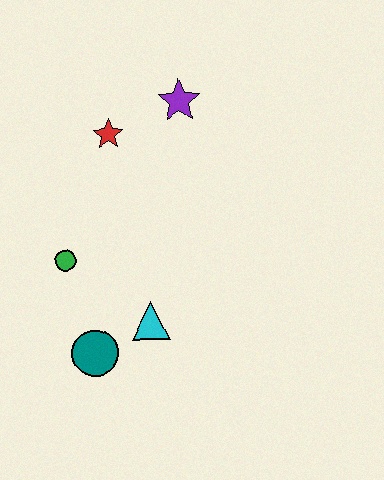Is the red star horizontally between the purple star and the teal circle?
Yes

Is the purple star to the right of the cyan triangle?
Yes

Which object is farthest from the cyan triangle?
The purple star is farthest from the cyan triangle.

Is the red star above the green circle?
Yes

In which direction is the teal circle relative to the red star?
The teal circle is below the red star.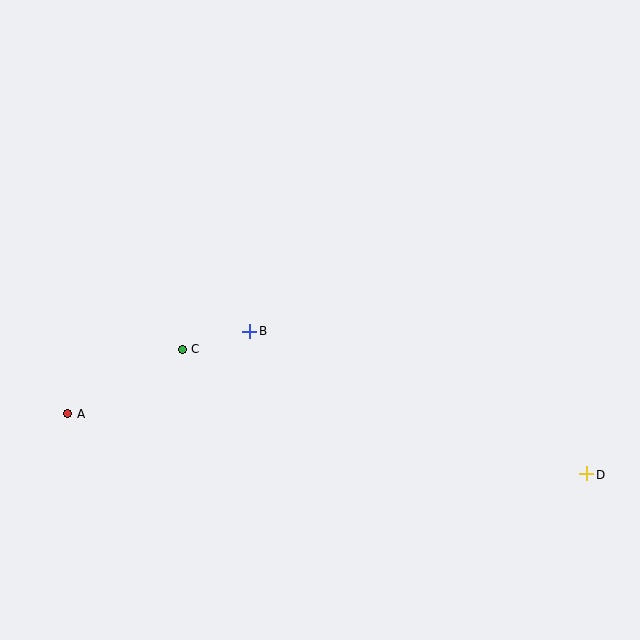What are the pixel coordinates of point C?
Point C is at (182, 349).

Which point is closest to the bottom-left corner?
Point A is closest to the bottom-left corner.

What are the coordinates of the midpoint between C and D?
The midpoint between C and D is at (384, 412).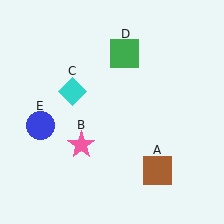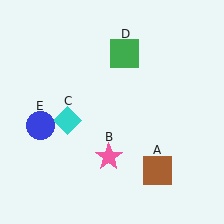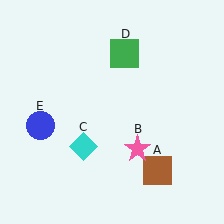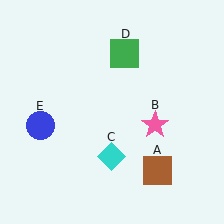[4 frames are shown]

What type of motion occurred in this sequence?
The pink star (object B), cyan diamond (object C) rotated counterclockwise around the center of the scene.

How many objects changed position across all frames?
2 objects changed position: pink star (object B), cyan diamond (object C).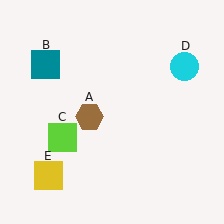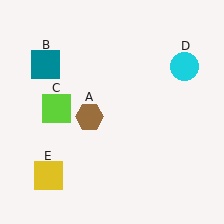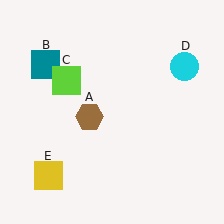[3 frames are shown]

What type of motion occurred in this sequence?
The lime square (object C) rotated clockwise around the center of the scene.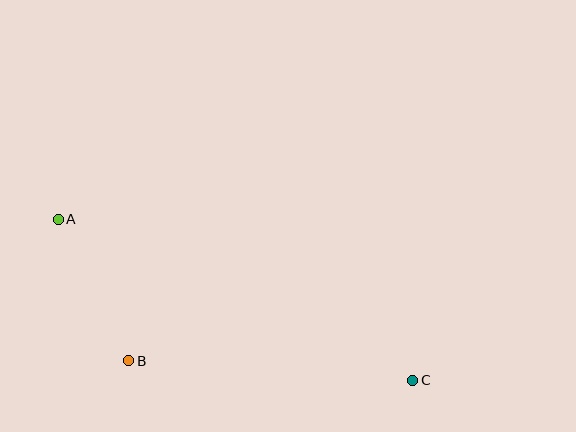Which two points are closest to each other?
Points A and B are closest to each other.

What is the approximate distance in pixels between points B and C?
The distance between B and C is approximately 285 pixels.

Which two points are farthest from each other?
Points A and C are farthest from each other.